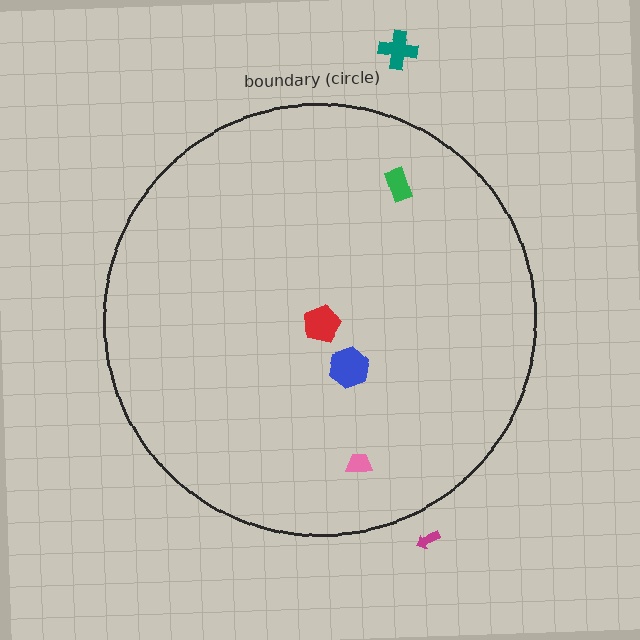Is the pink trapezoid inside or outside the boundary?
Inside.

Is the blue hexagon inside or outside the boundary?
Inside.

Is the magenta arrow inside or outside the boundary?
Outside.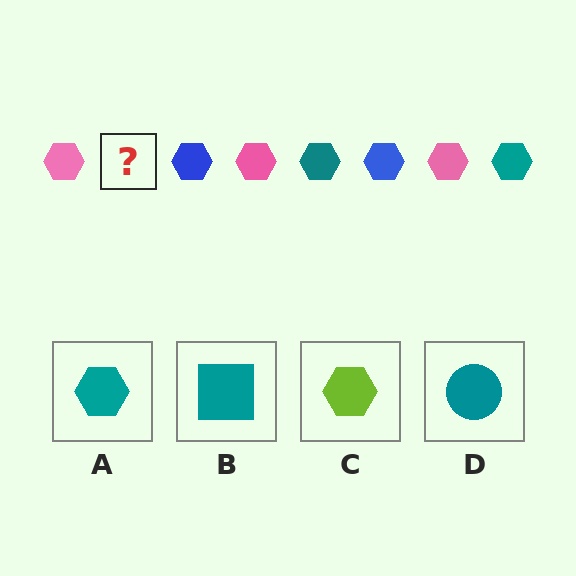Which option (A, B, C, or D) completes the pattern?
A.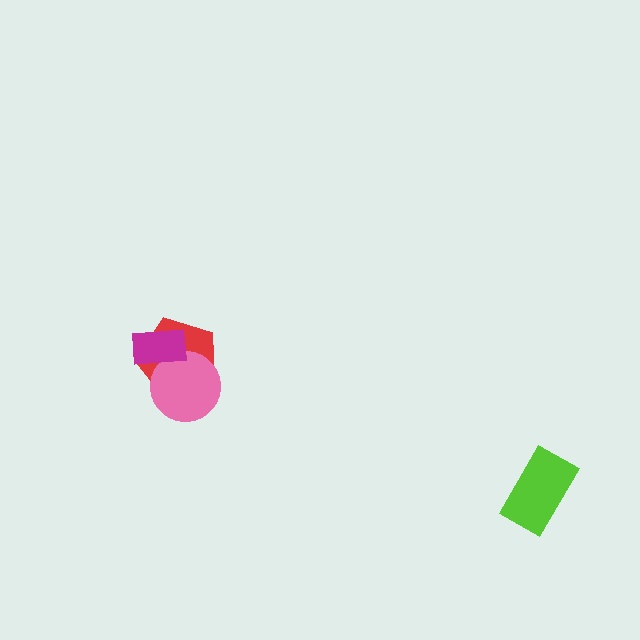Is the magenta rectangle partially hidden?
No, no other shape covers it.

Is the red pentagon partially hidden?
Yes, it is partially covered by another shape.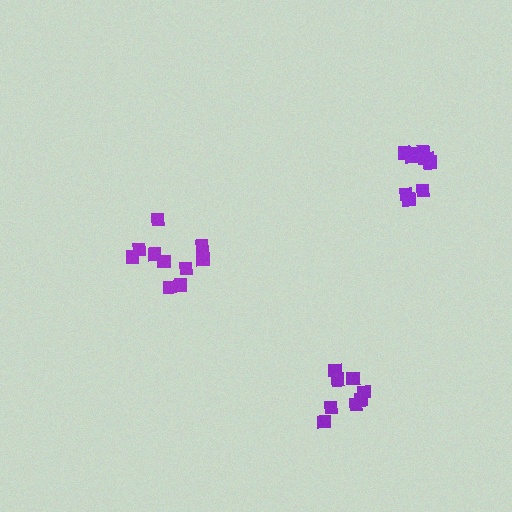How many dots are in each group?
Group 1: 10 dots, Group 2: 8 dots, Group 3: 10 dots (28 total).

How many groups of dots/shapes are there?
There are 3 groups.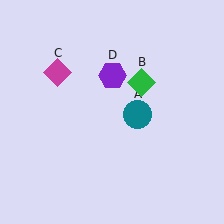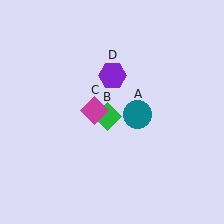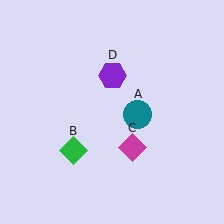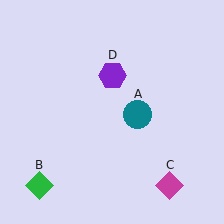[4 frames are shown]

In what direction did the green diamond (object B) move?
The green diamond (object B) moved down and to the left.